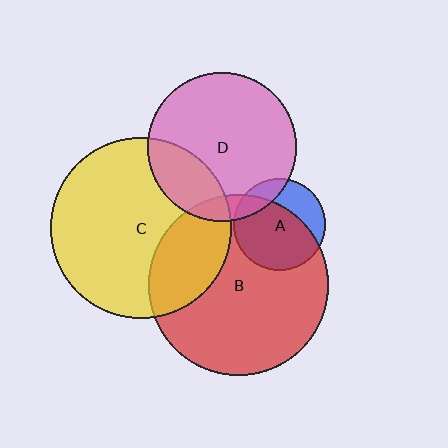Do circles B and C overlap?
Yes.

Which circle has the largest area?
Circle C (yellow).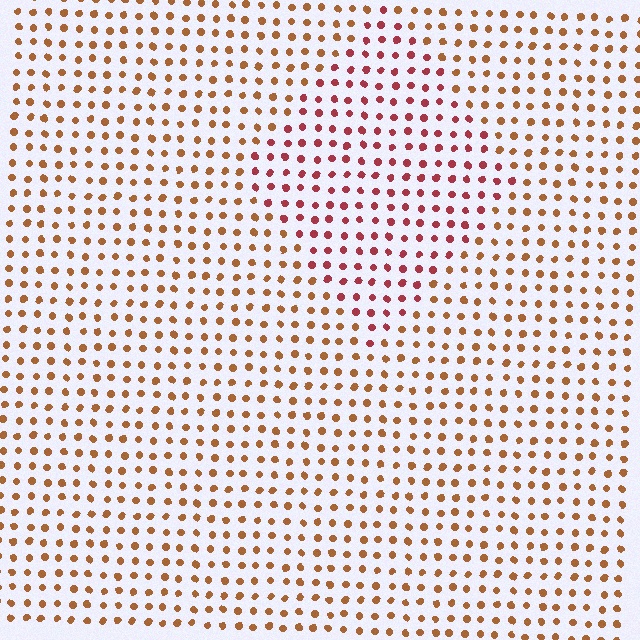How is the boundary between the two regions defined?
The boundary is defined purely by a slight shift in hue (about 35 degrees). Spacing, size, and orientation are identical on both sides.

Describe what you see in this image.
The image is filled with small brown elements in a uniform arrangement. A diamond-shaped region is visible where the elements are tinted to a slightly different hue, forming a subtle color boundary.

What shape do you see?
I see a diamond.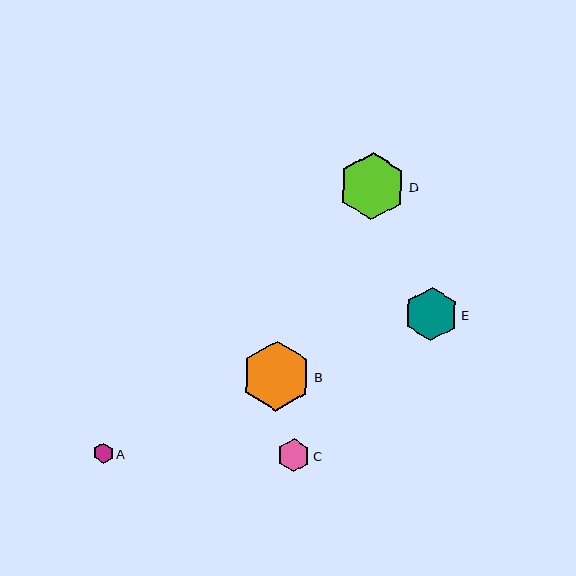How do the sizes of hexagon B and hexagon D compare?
Hexagon B and hexagon D are approximately the same size.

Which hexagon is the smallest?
Hexagon A is the smallest with a size of approximately 20 pixels.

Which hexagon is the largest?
Hexagon B is the largest with a size of approximately 70 pixels.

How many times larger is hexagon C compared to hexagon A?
Hexagon C is approximately 1.6 times the size of hexagon A.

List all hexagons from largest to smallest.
From largest to smallest: B, D, E, C, A.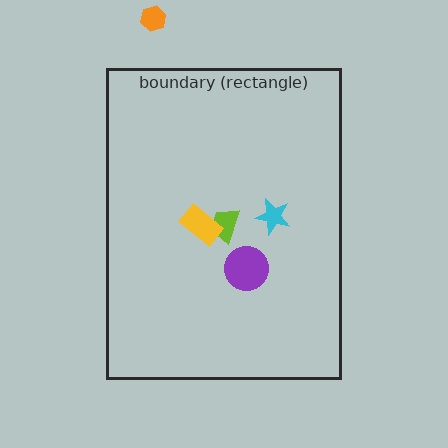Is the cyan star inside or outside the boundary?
Inside.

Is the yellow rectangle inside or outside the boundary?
Inside.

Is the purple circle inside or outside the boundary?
Inside.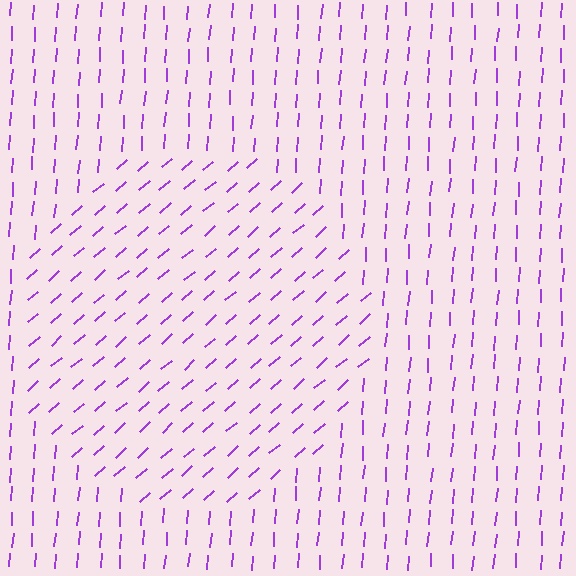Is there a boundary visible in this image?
Yes, there is a texture boundary formed by a change in line orientation.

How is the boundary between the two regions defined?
The boundary is defined purely by a change in line orientation (approximately 45 degrees difference). All lines are the same color and thickness.